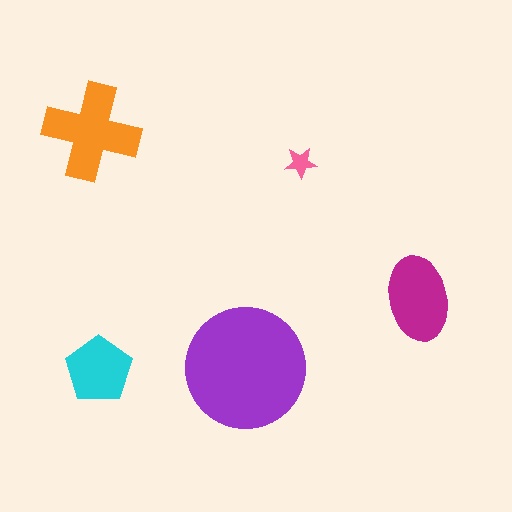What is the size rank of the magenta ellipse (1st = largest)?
3rd.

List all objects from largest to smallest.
The purple circle, the orange cross, the magenta ellipse, the cyan pentagon, the pink star.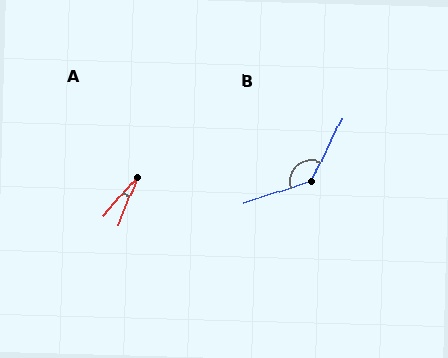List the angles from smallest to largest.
A (19°), B (134°).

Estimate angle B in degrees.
Approximately 134 degrees.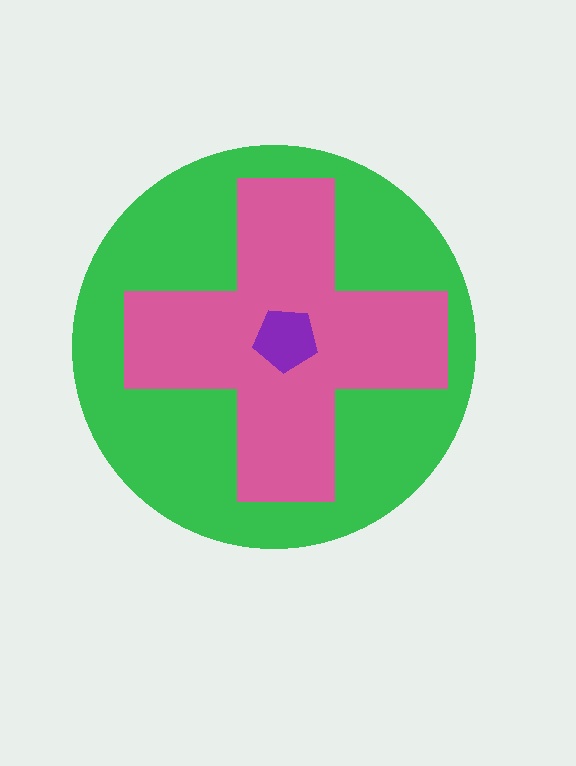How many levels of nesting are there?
3.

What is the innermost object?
The purple pentagon.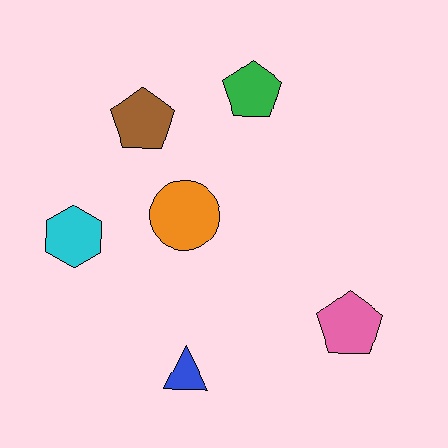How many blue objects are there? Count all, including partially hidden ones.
There is 1 blue object.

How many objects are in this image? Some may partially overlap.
There are 6 objects.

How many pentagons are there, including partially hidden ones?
There are 3 pentagons.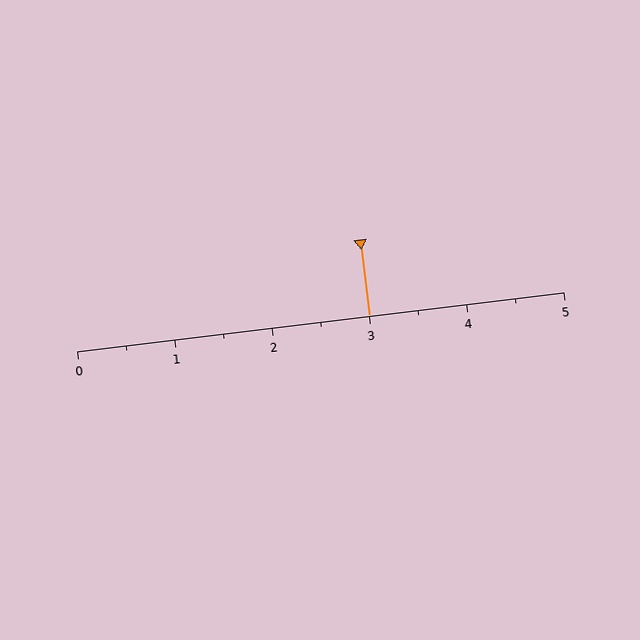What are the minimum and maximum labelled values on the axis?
The axis runs from 0 to 5.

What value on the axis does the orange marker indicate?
The marker indicates approximately 3.